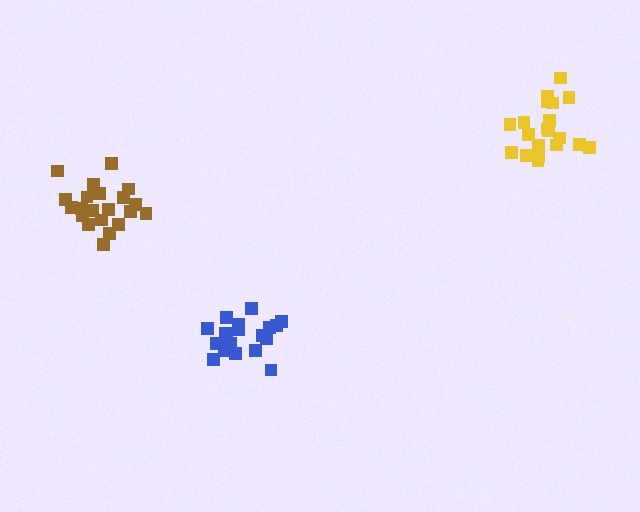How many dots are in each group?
Group 1: 21 dots, Group 2: 20 dots, Group 3: 19 dots (60 total).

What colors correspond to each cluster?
The clusters are colored: brown, yellow, blue.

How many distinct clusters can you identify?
There are 3 distinct clusters.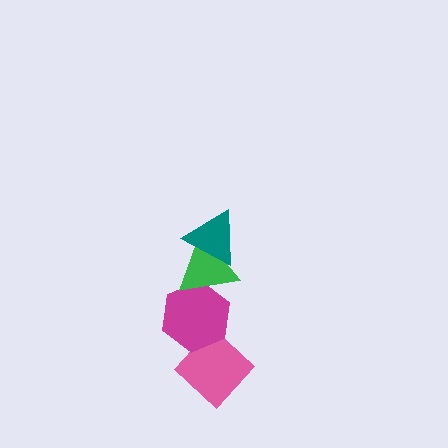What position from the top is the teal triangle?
The teal triangle is 1st from the top.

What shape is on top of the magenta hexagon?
The green triangle is on top of the magenta hexagon.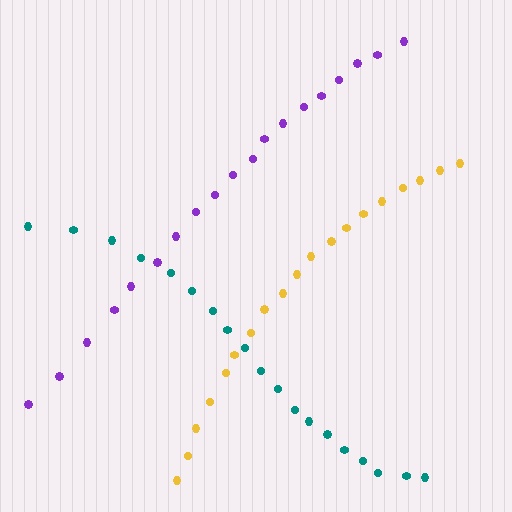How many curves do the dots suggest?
There are 3 distinct paths.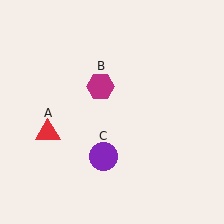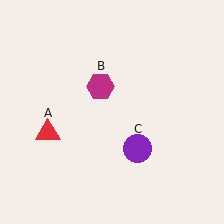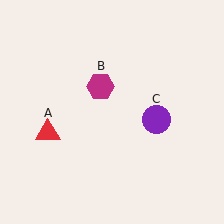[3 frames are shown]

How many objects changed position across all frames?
1 object changed position: purple circle (object C).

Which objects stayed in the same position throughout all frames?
Red triangle (object A) and magenta hexagon (object B) remained stationary.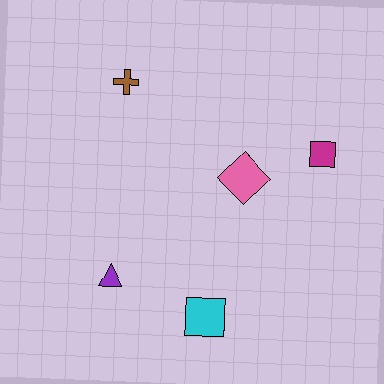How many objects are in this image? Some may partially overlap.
There are 5 objects.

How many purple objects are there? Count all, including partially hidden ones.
There is 1 purple object.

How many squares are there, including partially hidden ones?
There are 2 squares.